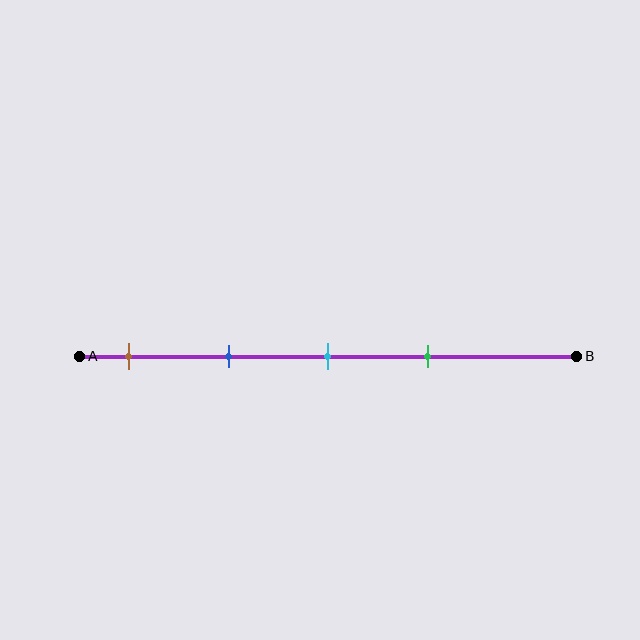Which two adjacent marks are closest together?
The cyan and green marks are the closest adjacent pair.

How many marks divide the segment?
There are 4 marks dividing the segment.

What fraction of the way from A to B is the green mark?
The green mark is approximately 70% (0.7) of the way from A to B.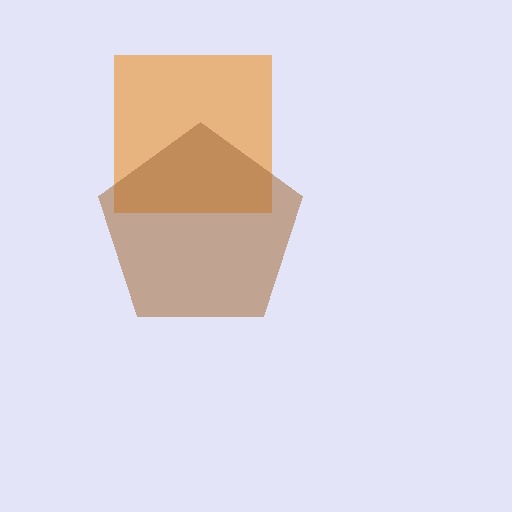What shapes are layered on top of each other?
The layered shapes are: an orange square, a brown pentagon.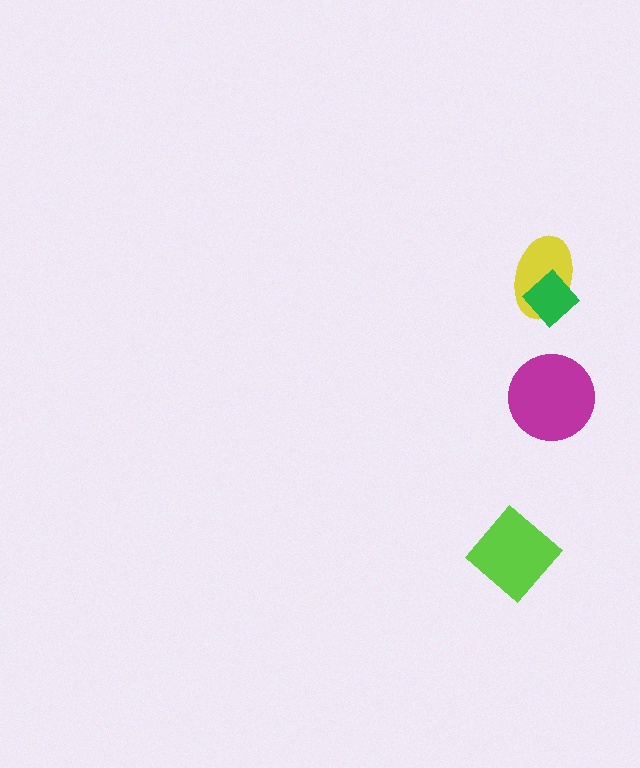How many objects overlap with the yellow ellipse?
1 object overlaps with the yellow ellipse.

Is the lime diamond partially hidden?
No, no other shape covers it.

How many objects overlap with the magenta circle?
0 objects overlap with the magenta circle.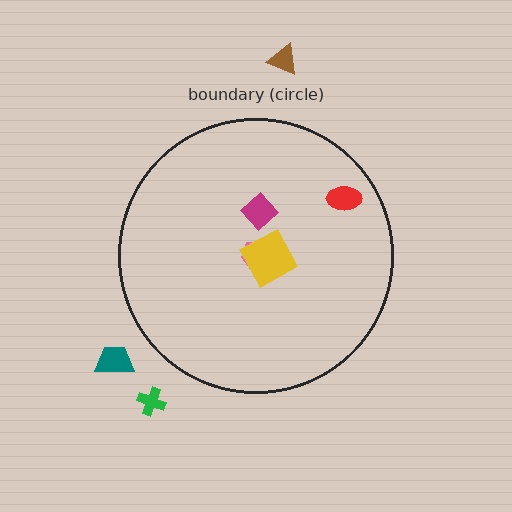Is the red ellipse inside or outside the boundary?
Inside.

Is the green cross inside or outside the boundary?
Outside.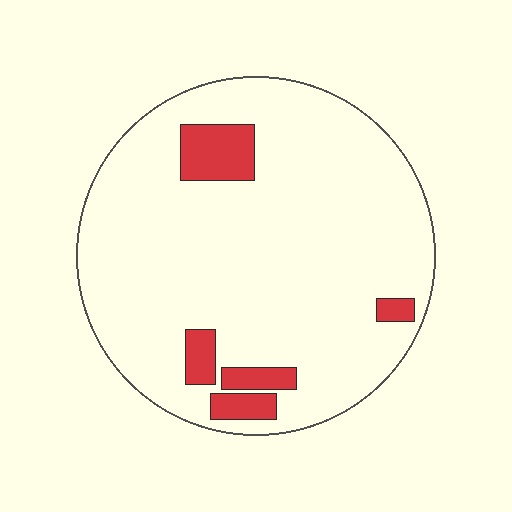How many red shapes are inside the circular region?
5.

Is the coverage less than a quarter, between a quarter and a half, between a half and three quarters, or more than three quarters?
Less than a quarter.